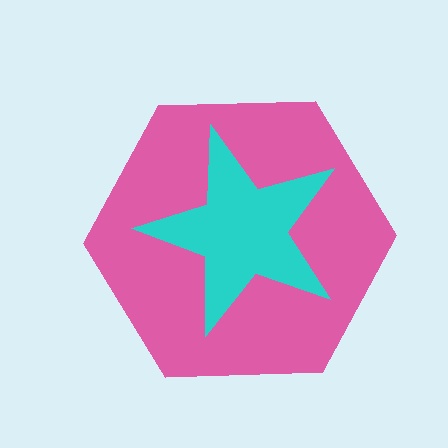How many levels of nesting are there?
2.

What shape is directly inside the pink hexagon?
The cyan star.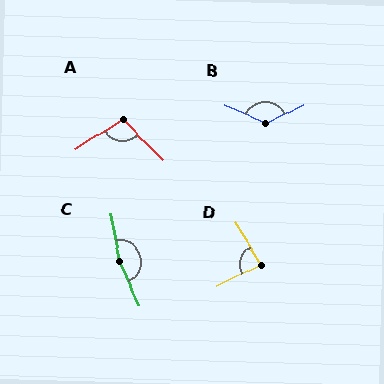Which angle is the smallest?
D, at approximately 84 degrees.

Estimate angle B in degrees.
Approximately 132 degrees.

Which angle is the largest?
C, at approximately 167 degrees.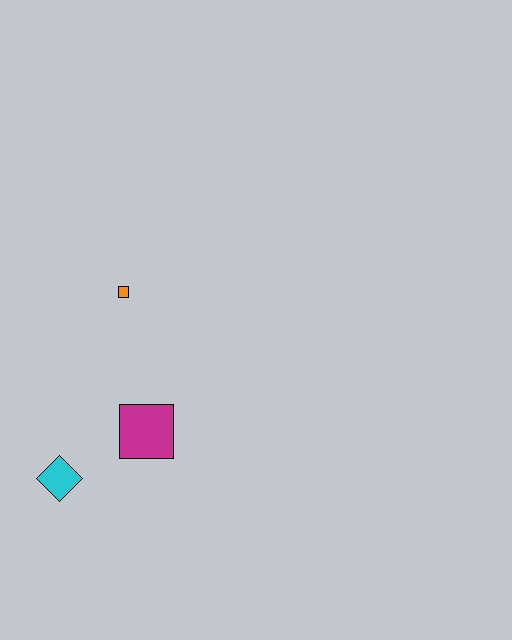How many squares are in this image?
There are 2 squares.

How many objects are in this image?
There are 3 objects.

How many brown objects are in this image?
There are no brown objects.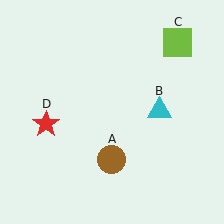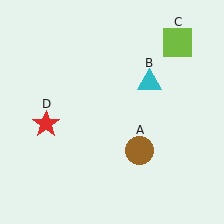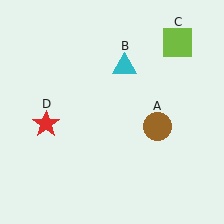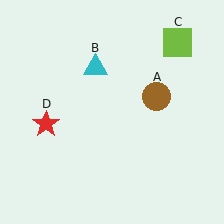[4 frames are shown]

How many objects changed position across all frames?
2 objects changed position: brown circle (object A), cyan triangle (object B).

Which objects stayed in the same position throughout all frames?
Lime square (object C) and red star (object D) remained stationary.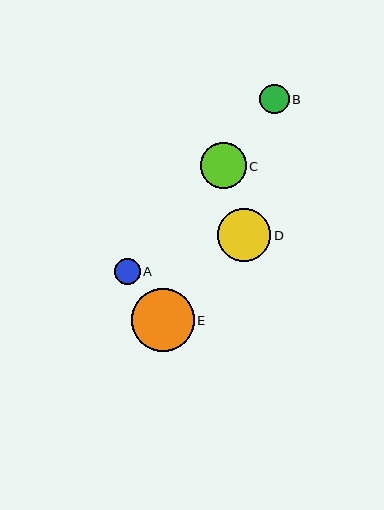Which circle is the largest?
Circle E is the largest with a size of approximately 63 pixels.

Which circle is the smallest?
Circle A is the smallest with a size of approximately 26 pixels.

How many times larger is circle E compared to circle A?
Circle E is approximately 2.4 times the size of circle A.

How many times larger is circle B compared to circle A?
Circle B is approximately 1.1 times the size of circle A.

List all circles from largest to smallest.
From largest to smallest: E, D, C, B, A.